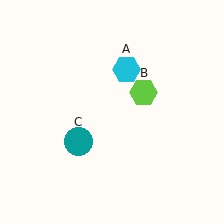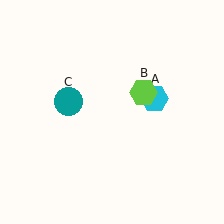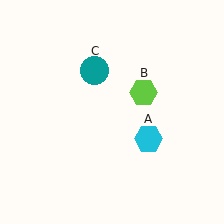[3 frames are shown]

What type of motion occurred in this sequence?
The cyan hexagon (object A), teal circle (object C) rotated clockwise around the center of the scene.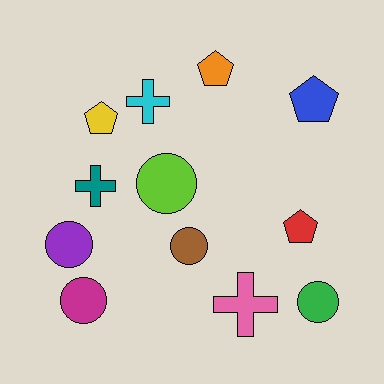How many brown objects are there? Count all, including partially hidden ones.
There is 1 brown object.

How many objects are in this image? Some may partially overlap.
There are 12 objects.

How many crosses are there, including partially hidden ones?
There are 3 crosses.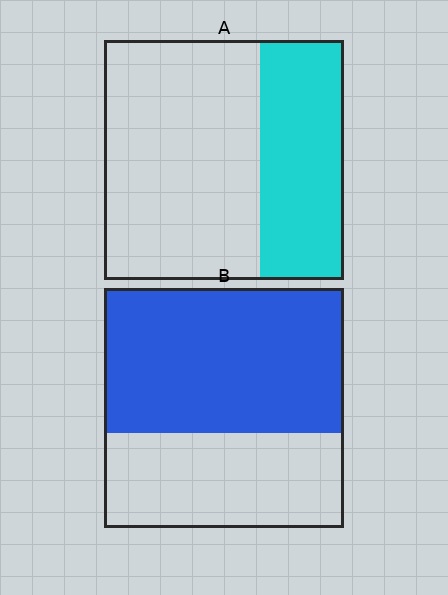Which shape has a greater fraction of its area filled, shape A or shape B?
Shape B.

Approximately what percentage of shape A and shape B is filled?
A is approximately 35% and B is approximately 60%.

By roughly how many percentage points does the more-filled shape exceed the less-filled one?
By roughly 25 percentage points (B over A).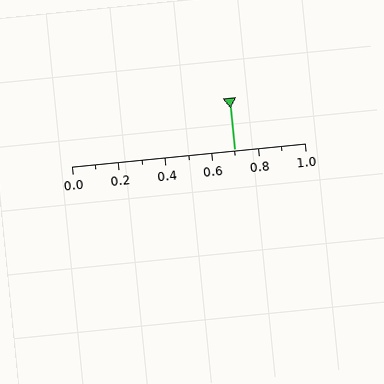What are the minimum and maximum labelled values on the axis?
The axis runs from 0.0 to 1.0.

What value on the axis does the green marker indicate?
The marker indicates approximately 0.7.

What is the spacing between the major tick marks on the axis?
The major ticks are spaced 0.2 apart.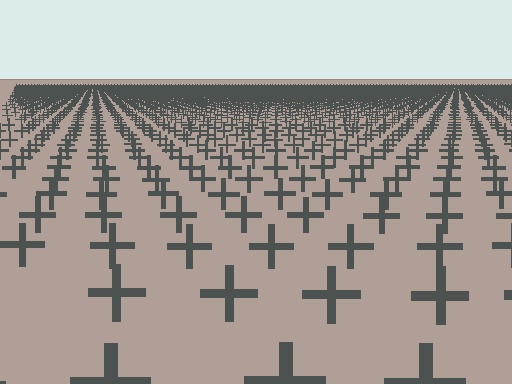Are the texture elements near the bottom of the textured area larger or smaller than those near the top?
Larger. Near the bottom, elements are closer to the viewer and appear at a bigger on-screen size.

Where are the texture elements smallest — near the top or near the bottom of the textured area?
Near the top.